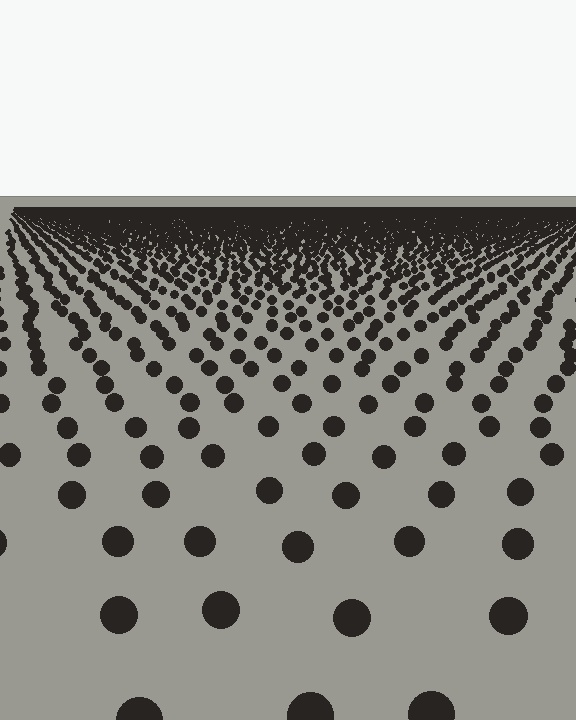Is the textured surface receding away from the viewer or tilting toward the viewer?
The surface is receding away from the viewer. Texture elements get smaller and denser toward the top.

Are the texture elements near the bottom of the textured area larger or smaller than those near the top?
Larger. Near the bottom, elements are closer to the viewer and appear at a bigger on-screen size.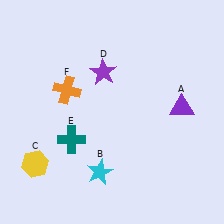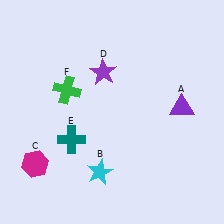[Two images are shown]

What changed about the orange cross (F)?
In Image 1, F is orange. In Image 2, it changed to green.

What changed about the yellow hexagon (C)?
In Image 1, C is yellow. In Image 2, it changed to magenta.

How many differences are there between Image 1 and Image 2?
There are 2 differences between the two images.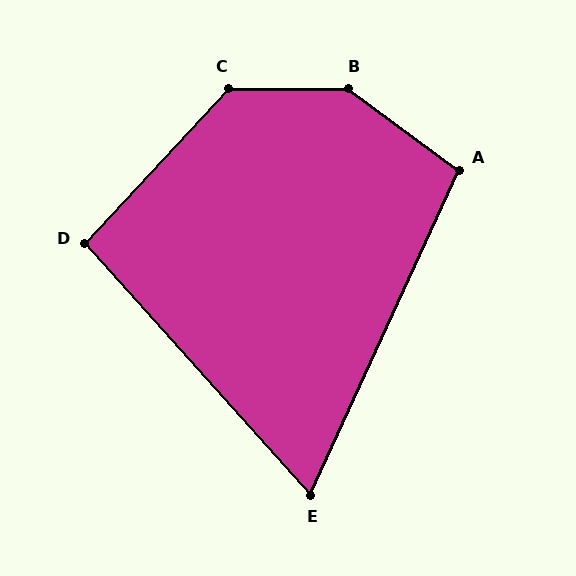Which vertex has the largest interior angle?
B, at approximately 144 degrees.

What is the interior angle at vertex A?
Approximately 101 degrees (obtuse).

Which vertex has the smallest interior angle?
E, at approximately 67 degrees.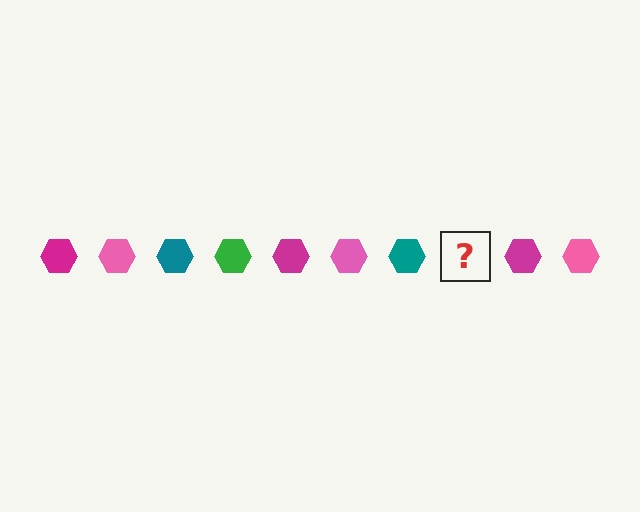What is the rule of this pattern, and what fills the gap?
The rule is that the pattern cycles through magenta, pink, teal, green hexagons. The gap should be filled with a green hexagon.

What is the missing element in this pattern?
The missing element is a green hexagon.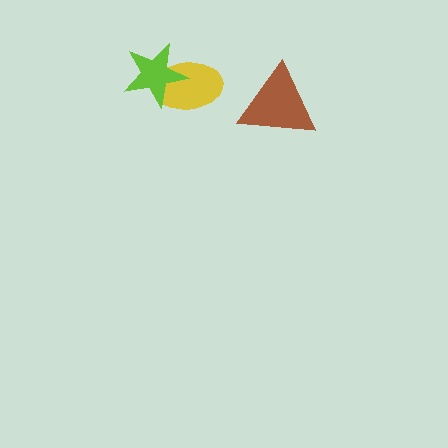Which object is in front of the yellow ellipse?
The lime star is in front of the yellow ellipse.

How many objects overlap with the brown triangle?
0 objects overlap with the brown triangle.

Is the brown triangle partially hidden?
No, no other shape covers it.